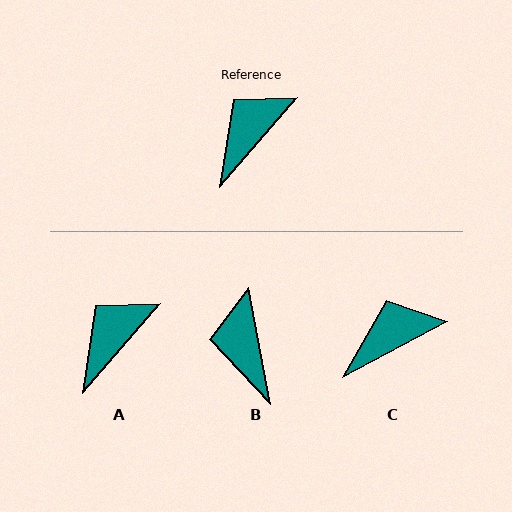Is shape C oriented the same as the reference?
No, it is off by about 21 degrees.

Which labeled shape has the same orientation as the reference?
A.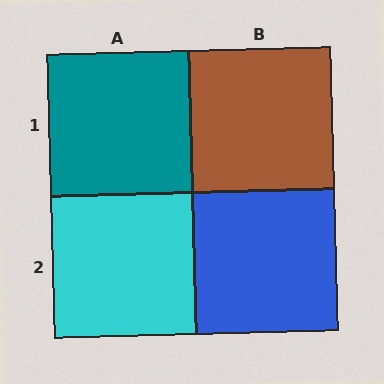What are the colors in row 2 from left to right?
Cyan, blue.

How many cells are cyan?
1 cell is cyan.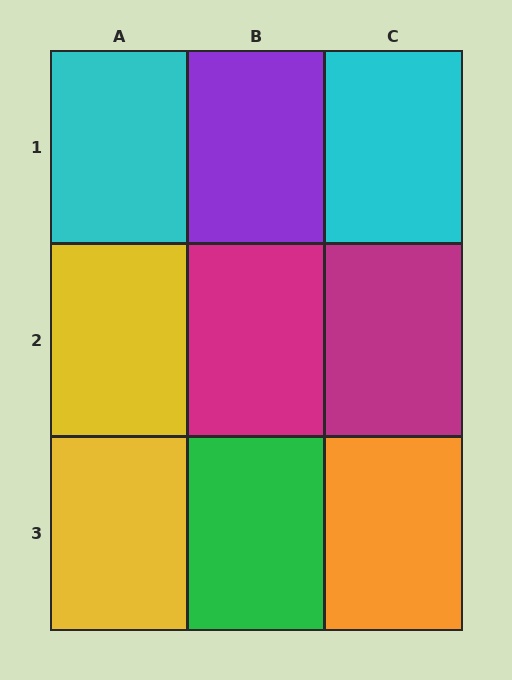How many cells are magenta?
2 cells are magenta.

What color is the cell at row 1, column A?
Cyan.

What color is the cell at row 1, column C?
Cyan.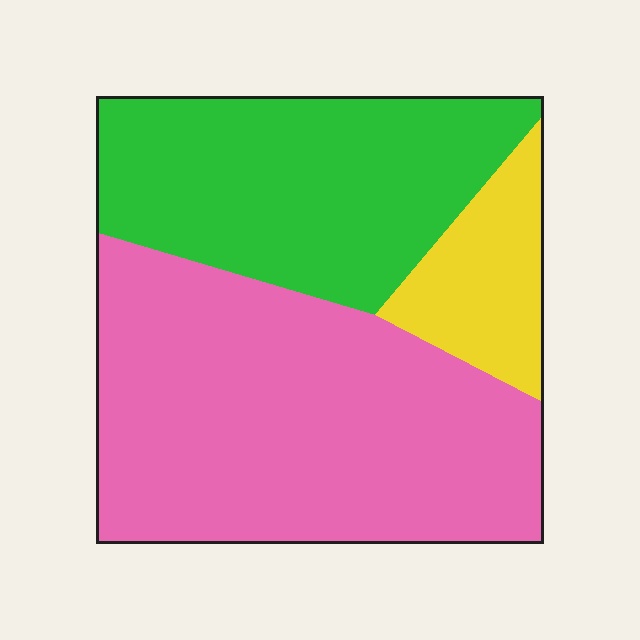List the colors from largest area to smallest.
From largest to smallest: pink, green, yellow.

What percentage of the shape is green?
Green takes up between a third and a half of the shape.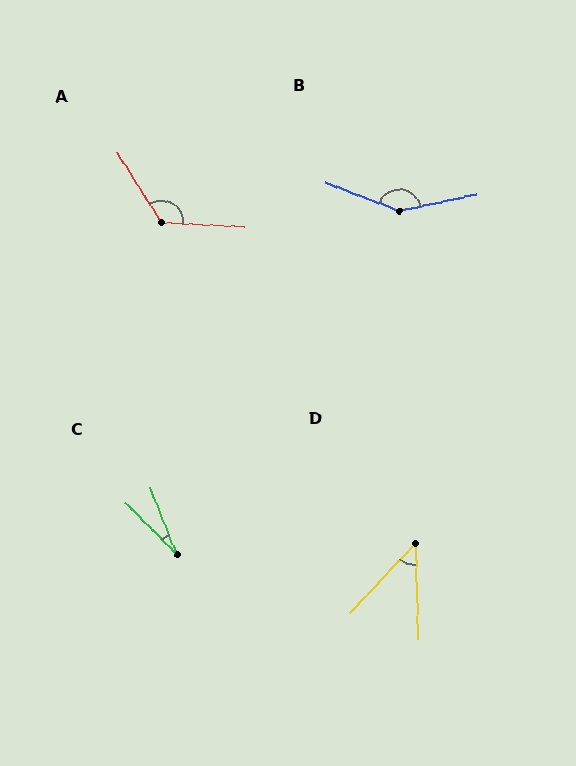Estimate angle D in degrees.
Approximately 45 degrees.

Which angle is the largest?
B, at approximately 147 degrees.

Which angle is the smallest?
C, at approximately 23 degrees.